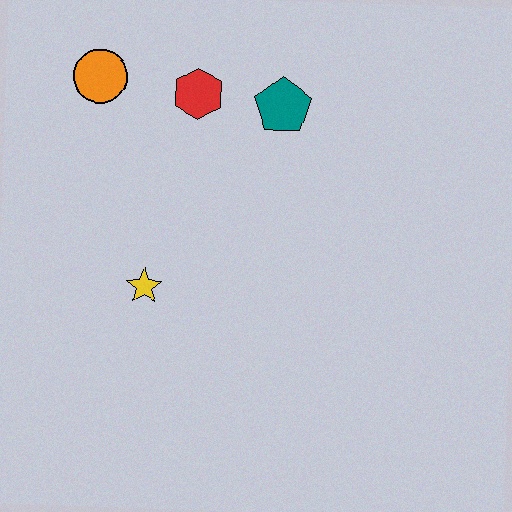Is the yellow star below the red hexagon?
Yes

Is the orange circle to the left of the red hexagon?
Yes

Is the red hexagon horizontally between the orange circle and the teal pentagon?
Yes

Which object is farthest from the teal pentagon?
The yellow star is farthest from the teal pentagon.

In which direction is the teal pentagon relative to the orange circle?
The teal pentagon is to the right of the orange circle.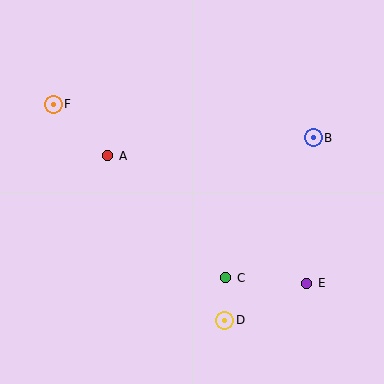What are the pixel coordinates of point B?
Point B is at (313, 138).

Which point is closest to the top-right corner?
Point B is closest to the top-right corner.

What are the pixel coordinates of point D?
Point D is at (225, 320).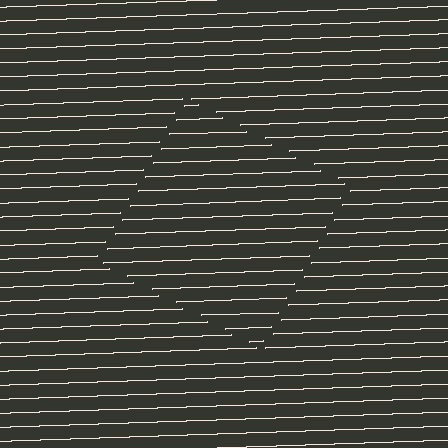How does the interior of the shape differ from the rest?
The interior of the shape contains the same grating, shifted by half a period — the contour is defined by the phase discontinuity where line-ends from the inner and outer gratings abut.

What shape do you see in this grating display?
An illusory square. The interior of the shape contains the same grating, shifted by half a period — the contour is defined by the phase discontinuity where line-ends from the inner and outer gratings abut.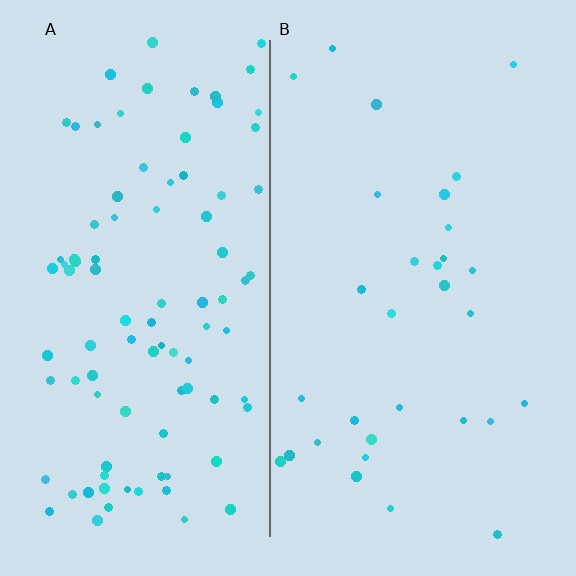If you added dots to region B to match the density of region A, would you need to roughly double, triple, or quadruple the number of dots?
Approximately triple.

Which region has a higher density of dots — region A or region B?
A (the left).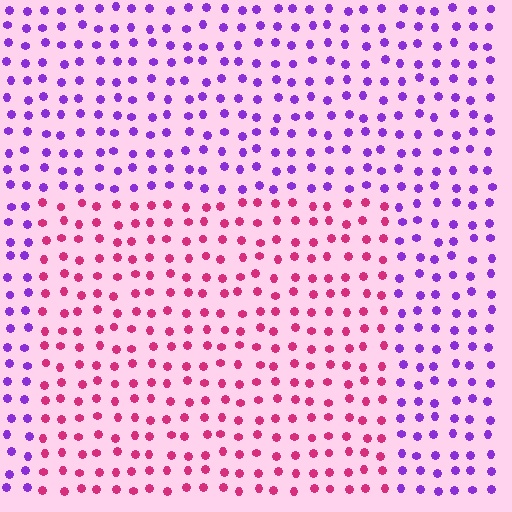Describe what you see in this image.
The image is filled with small purple elements in a uniform arrangement. A rectangle-shaped region is visible where the elements are tinted to a slightly different hue, forming a subtle color boundary.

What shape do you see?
I see a rectangle.